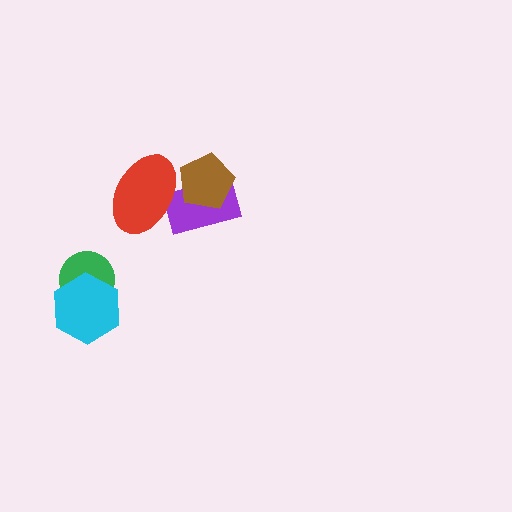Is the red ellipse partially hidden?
No, no other shape covers it.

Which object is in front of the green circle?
The cyan hexagon is in front of the green circle.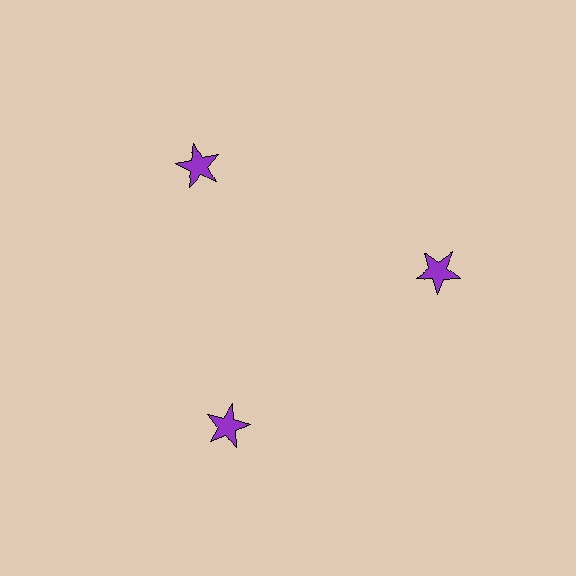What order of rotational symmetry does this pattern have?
This pattern has 3-fold rotational symmetry.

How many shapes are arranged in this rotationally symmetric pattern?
There are 3 shapes, arranged in 3 groups of 1.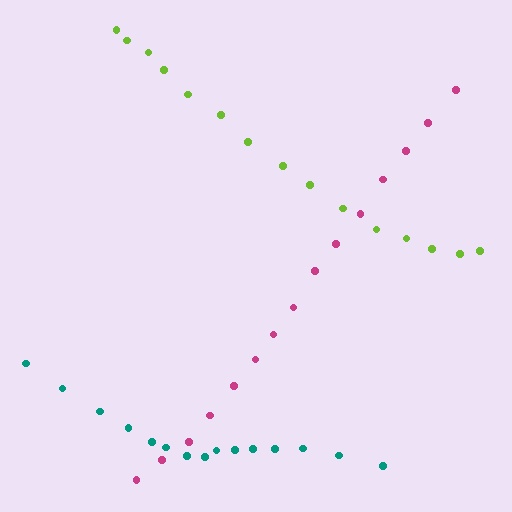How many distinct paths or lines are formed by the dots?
There are 3 distinct paths.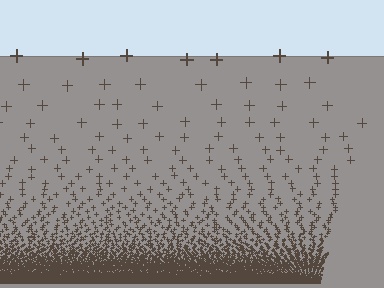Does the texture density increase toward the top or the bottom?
Density increases toward the bottom.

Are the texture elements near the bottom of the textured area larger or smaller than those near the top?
Smaller. The gradient is inverted — elements near the bottom are smaller and denser.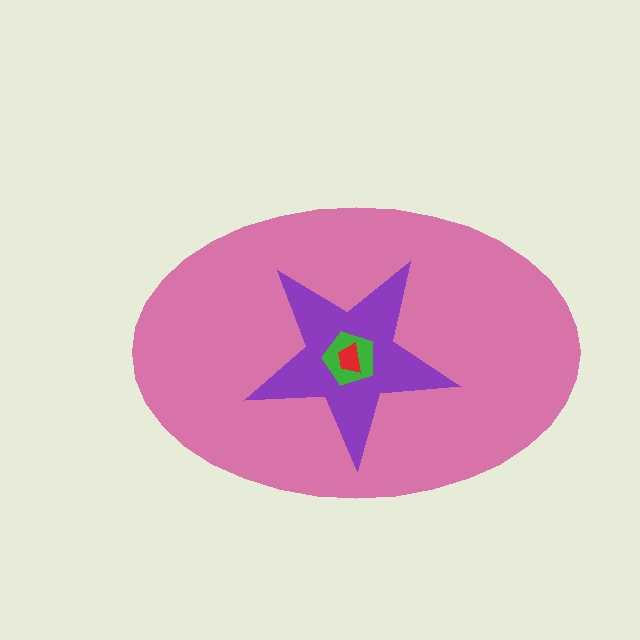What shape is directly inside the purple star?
The green pentagon.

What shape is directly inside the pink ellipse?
The purple star.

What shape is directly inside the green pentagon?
The red trapezoid.